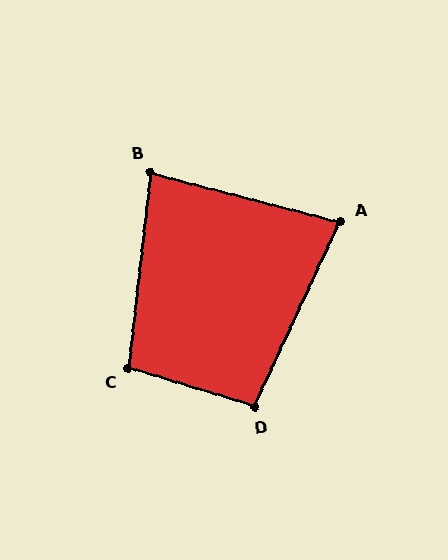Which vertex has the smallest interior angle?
A, at approximately 80 degrees.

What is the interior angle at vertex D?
Approximately 98 degrees (obtuse).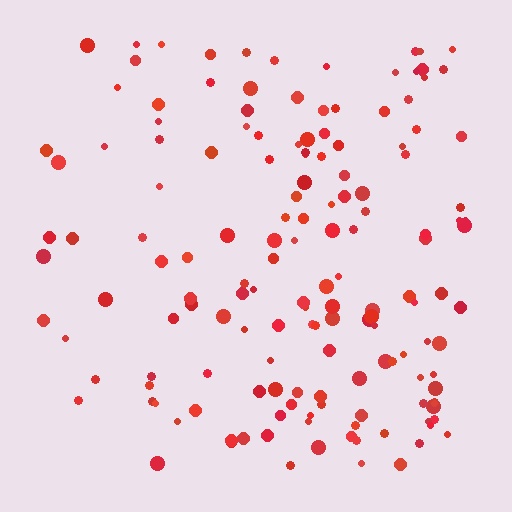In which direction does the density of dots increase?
From left to right, with the right side densest.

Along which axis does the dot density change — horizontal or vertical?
Horizontal.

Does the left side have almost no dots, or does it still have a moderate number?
Still a moderate number, just noticeably fewer than the right.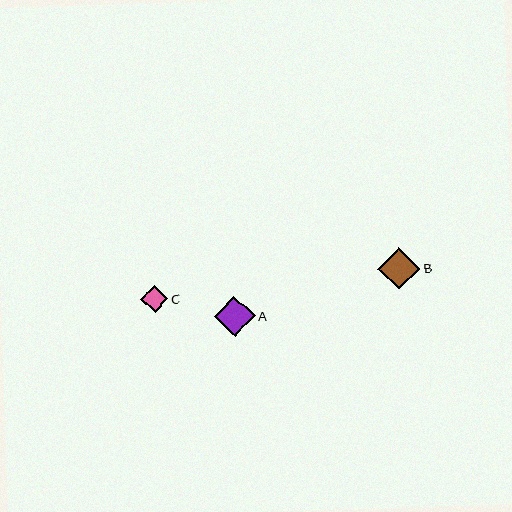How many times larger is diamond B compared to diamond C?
Diamond B is approximately 1.6 times the size of diamond C.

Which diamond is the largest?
Diamond B is the largest with a size of approximately 42 pixels.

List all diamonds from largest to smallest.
From largest to smallest: B, A, C.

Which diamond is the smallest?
Diamond C is the smallest with a size of approximately 27 pixels.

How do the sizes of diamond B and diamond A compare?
Diamond B and diamond A are approximately the same size.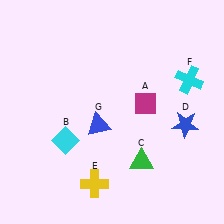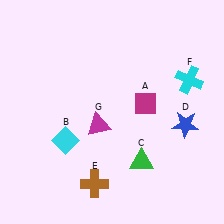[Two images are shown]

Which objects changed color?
E changed from yellow to brown. G changed from blue to magenta.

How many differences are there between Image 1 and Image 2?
There are 2 differences between the two images.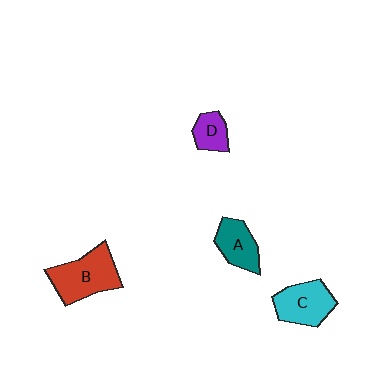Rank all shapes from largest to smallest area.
From largest to smallest: B (red), C (cyan), A (teal), D (purple).